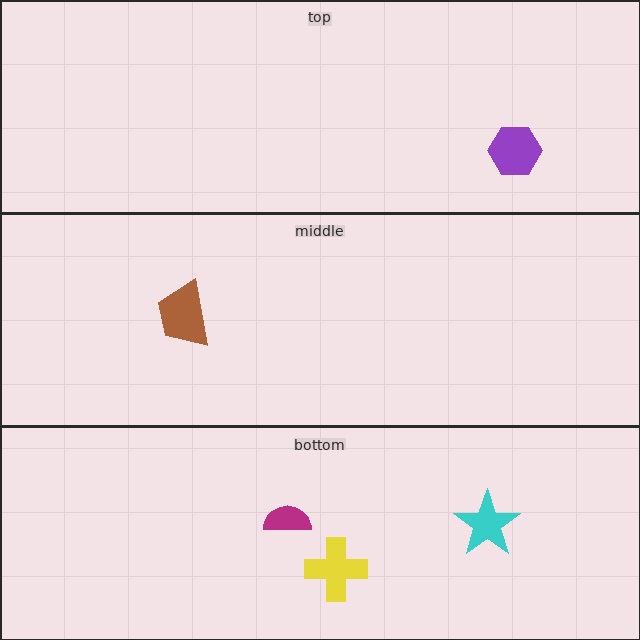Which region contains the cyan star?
The bottom region.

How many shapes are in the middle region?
1.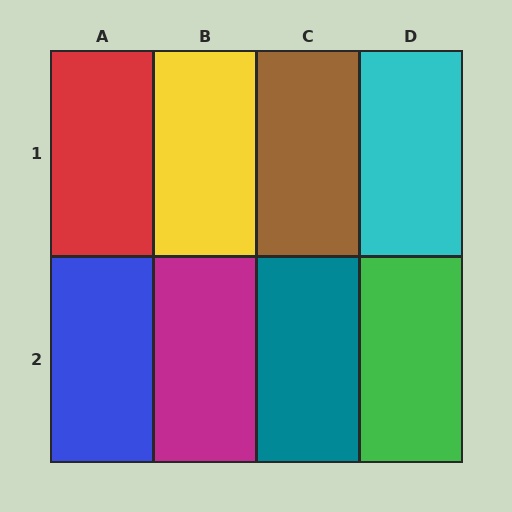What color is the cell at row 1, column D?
Cyan.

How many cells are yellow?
1 cell is yellow.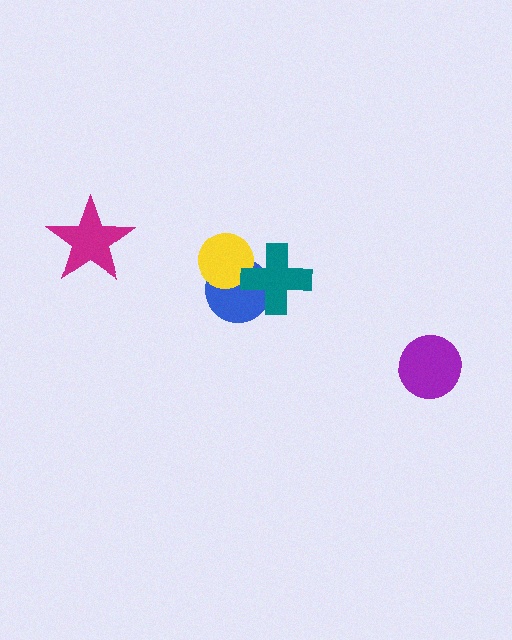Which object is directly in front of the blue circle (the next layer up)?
The yellow circle is directly in front of the blue circle.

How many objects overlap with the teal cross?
2 objects overlap with the teal cross.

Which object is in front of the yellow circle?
The teal cross is in front of the yellow circle.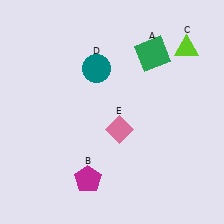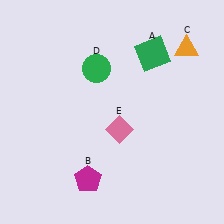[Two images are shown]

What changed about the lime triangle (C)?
In Image 1, C is lime. In Image 2, it changed to orange.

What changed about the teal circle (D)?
In Image 1, D is teal. In Image 2, it changed to green.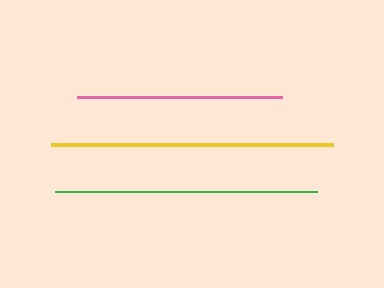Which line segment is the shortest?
The pink line is the shortest at approximately 205 pixels.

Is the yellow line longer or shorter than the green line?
The yellow line is longer than the green line.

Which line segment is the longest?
The yellow line is the longest at approximately 282 pixels.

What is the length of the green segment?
The green segment is approximately 262 pixels long.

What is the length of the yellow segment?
The yellow segment is approximately 282 pixels long.